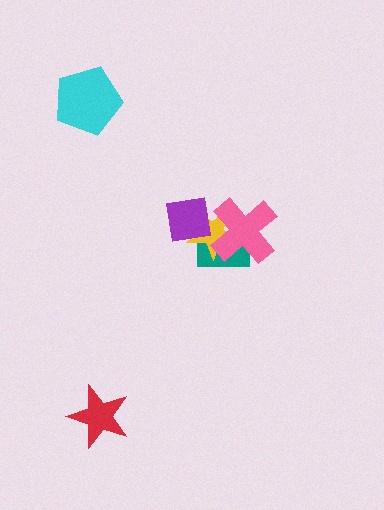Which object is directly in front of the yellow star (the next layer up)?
The purple square is directly in front of the yellow star.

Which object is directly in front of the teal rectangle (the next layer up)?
The yellow star is directly in front of the teal rectangle.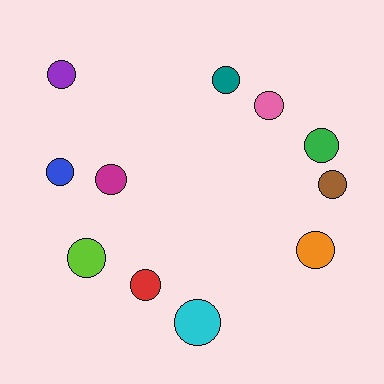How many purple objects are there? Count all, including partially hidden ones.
There is 1 purple object.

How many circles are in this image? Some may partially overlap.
There are 11 circles.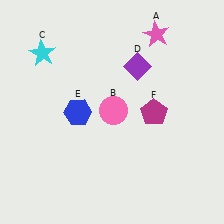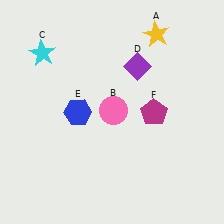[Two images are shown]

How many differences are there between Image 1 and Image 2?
There is 1 difference between the two images.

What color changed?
The star (A) changed from pink in Image 1 to yellow in Image 2.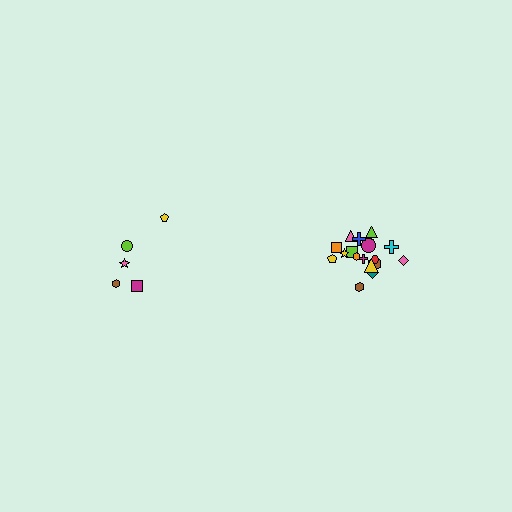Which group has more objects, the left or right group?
The right group.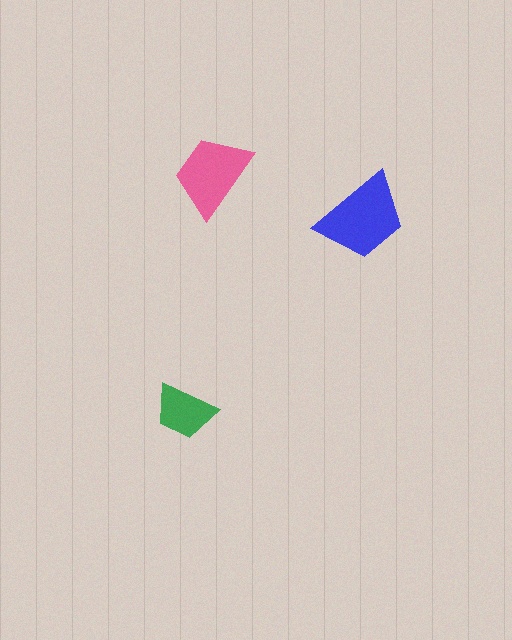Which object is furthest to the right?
The blue trapezoid is rightmost.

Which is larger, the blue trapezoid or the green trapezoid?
The blue one.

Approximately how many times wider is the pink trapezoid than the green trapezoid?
About 1.5 times wider.